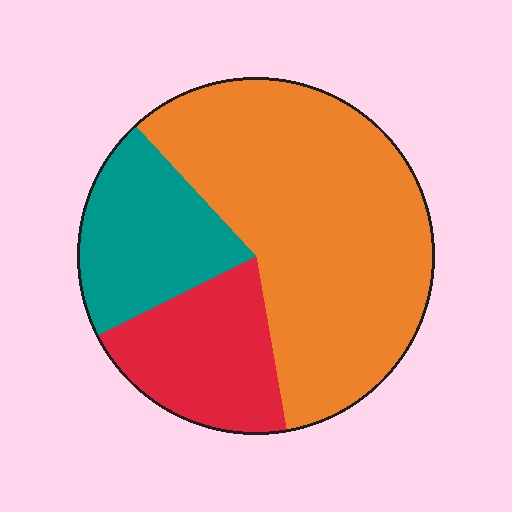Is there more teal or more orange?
Orange.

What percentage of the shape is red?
Red covers around 20% of the shape.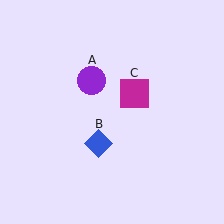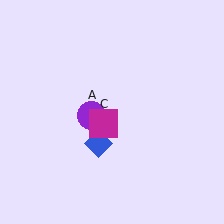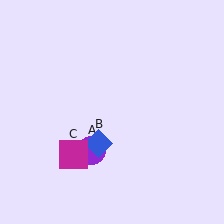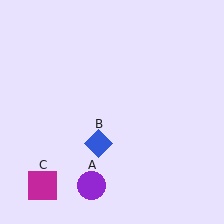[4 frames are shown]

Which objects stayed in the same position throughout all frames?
Blue diamond (object B) remained stationary.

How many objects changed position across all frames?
2 objects changed position: purple circle (object A), magenta square (object C).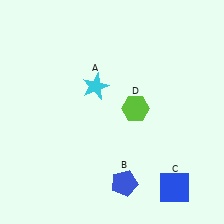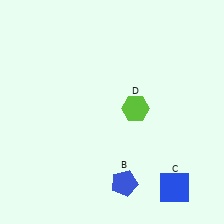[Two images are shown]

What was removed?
The cyan star (A) was removed in Image 2.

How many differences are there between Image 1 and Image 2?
There is 1 difference between the two images.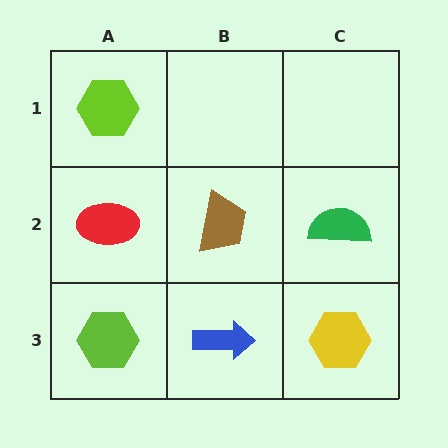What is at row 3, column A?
A lime hexagon.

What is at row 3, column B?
A blue arrow.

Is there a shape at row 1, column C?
No, that cell is empty.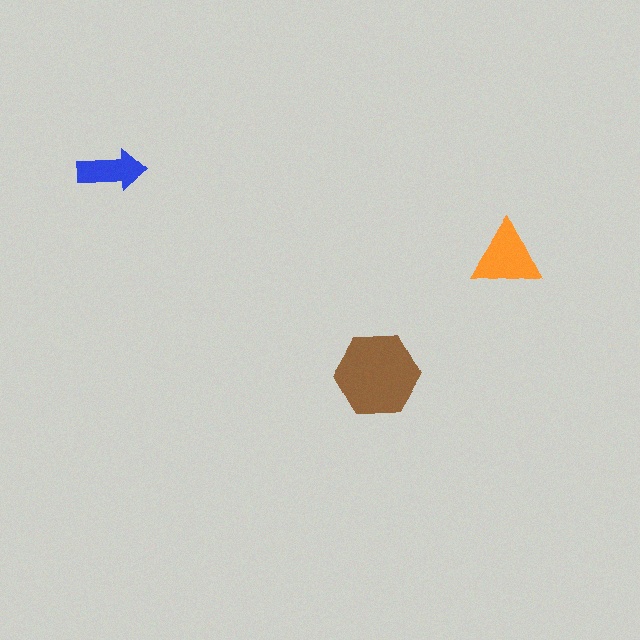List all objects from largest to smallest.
The brown hexagon, the orange triangle, the blue arrow.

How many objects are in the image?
There are 3 objects in the image.